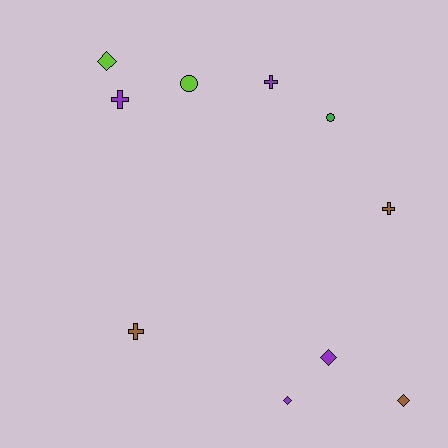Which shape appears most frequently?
Cross, with 4 objects.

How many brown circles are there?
There are no brown circles.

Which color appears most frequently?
Purple, with 4 objects.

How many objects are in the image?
There are 10 objects.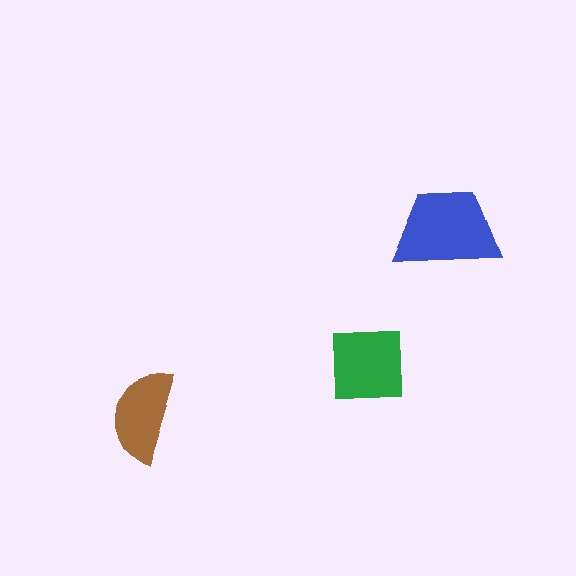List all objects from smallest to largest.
The brown semicircle, the green square, the blue trapezoid.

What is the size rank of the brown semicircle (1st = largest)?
3rd.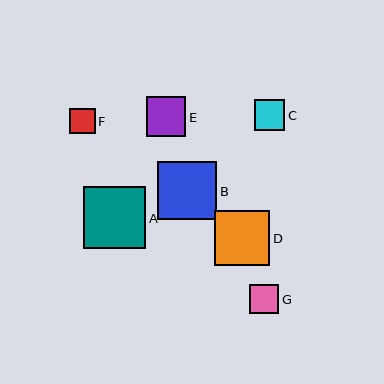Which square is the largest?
Square A is the largest with a size of approximately 62 pixels.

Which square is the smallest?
Square F is the smallest with a size of approximately 26 pixels.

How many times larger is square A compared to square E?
Square A is approximately 1.6 times the size of square E.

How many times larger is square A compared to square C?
Square A is approximately 2.0 times the size of square C.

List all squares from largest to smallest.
From largest to smallest: A, B, D, E, C, G, F.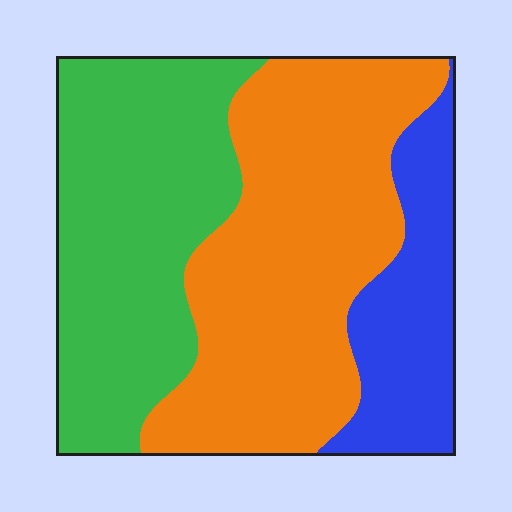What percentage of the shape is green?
Green takes up about three eighths (3/8) of the shape.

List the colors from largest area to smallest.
From largest to smallest: orange, green, blue.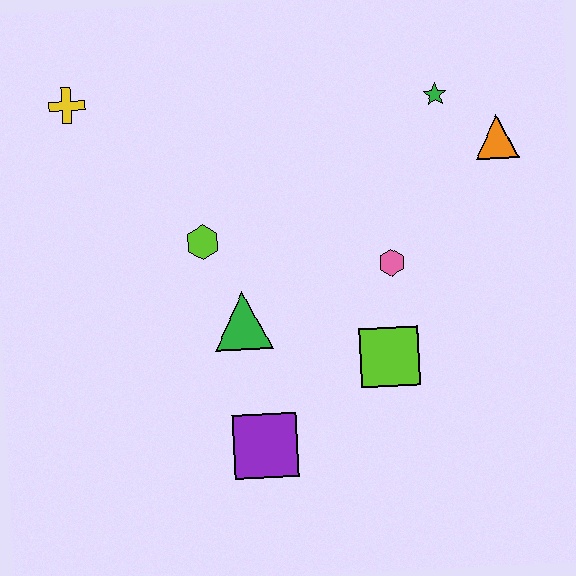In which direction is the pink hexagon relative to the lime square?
The pink hexagon is above the lime square.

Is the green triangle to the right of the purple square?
No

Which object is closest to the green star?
The orange triangle is closest to the green star.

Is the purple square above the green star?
No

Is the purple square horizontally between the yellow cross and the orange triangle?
Yes